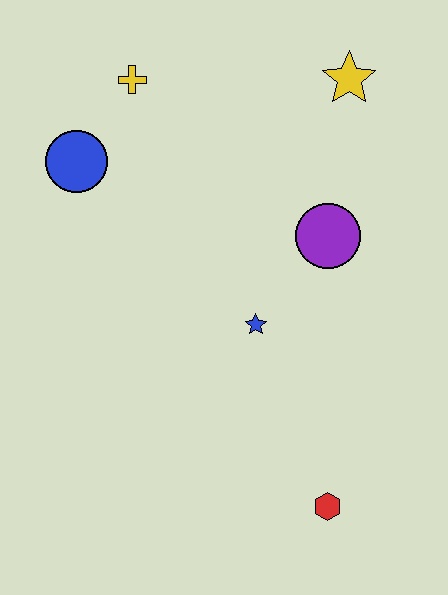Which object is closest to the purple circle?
The blue star is closest to the purple circle.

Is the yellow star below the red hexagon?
No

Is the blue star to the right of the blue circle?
Yes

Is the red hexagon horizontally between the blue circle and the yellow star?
Yes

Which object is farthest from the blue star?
The yellow cross is farthest from the blue star.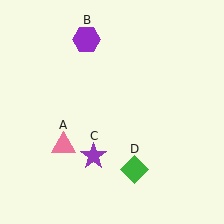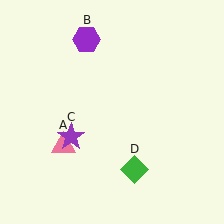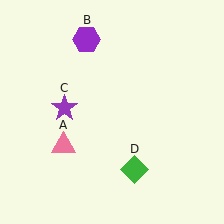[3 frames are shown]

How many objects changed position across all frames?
1 object changed position: purple star (object C).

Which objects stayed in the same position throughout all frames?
Pink triangle (object A) and purple hexagon (object B) and green diamond (object D) remained stationary.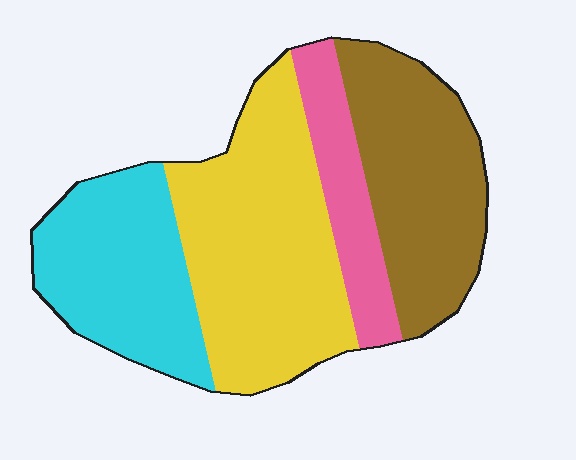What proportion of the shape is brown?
Brown covers 27% of the shape.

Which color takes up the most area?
Yellow, at roughly 35%.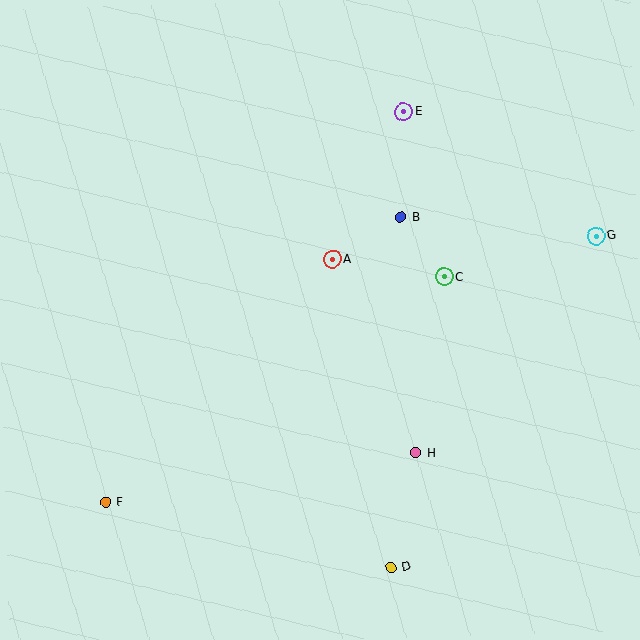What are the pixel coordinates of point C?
Point C is at (444, 277).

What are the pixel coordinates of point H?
Point H is at (416, 453).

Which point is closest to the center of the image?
Point A at (332, 260) is closest to the center.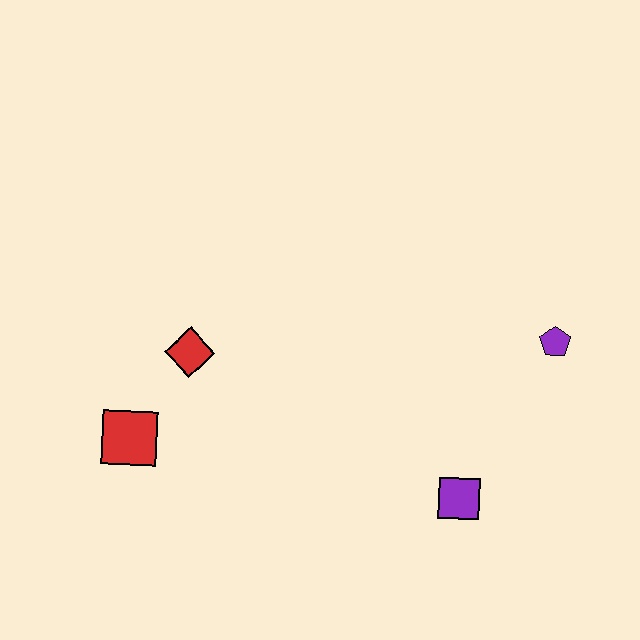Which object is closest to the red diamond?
The red square is closest to the red diamond.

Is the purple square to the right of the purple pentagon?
No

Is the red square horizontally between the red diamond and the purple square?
No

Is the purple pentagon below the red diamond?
No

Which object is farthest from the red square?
The purple pentagon is farthest from the red square.